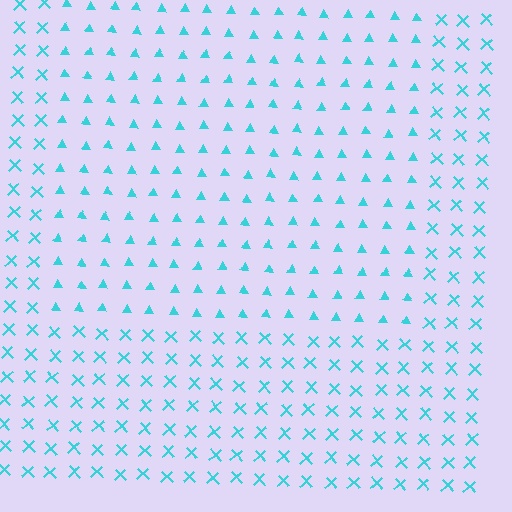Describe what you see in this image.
The image is filled with small cyan elements arranged in a uniform grid. A rectangle-shaped region contains triangles, while the surrounding area contains X marks. The boundary is defined purely by the change in element shape.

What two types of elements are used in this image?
The image uses triangles inside the rectangle region and X marks outside it.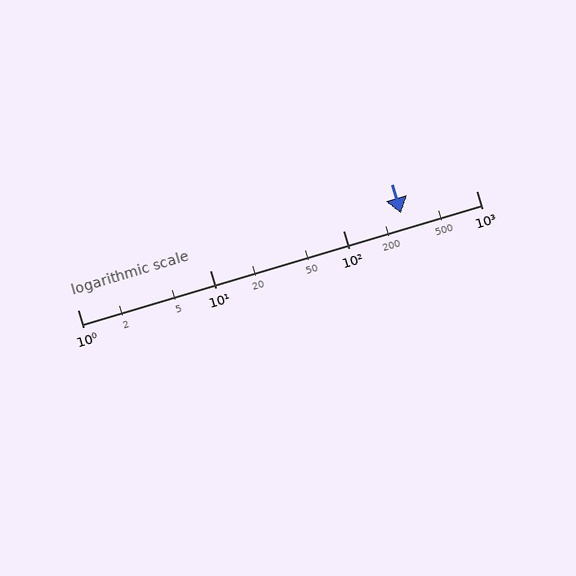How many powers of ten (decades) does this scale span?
The scale spans 3 decades, from 1 to 1000.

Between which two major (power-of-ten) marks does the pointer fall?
The pointer is between 100 and 1000.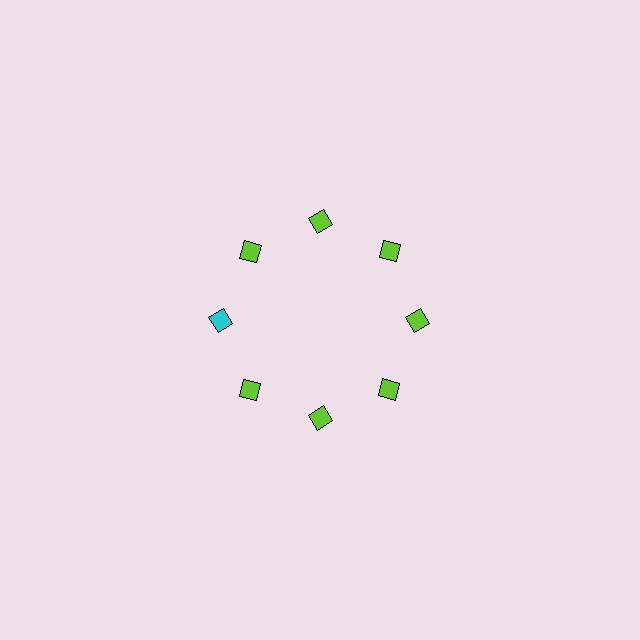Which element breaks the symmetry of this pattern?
The cyan square at roughly the 9 o'clock position breaks the symmetry. All other shapes are lime squares.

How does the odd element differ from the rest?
It has a different color: cyan instead of lime.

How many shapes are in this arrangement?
There are 8 shapes arranged in a ring pattern.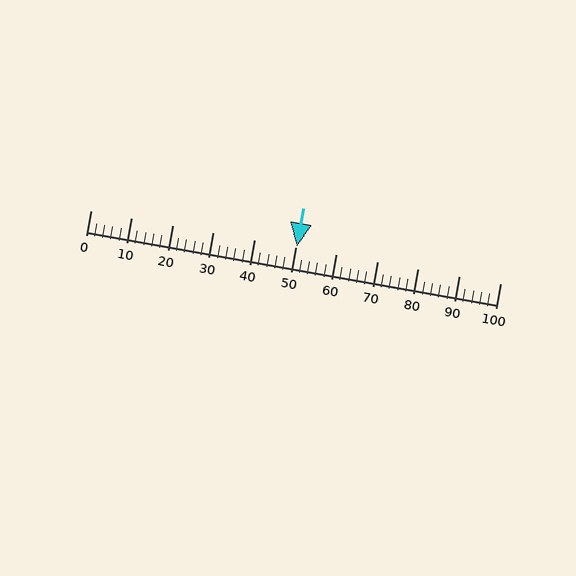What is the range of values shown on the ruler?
The ruler shows values from 0 to 100.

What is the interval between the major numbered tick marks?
The major tick marks are spaced 10 units apart.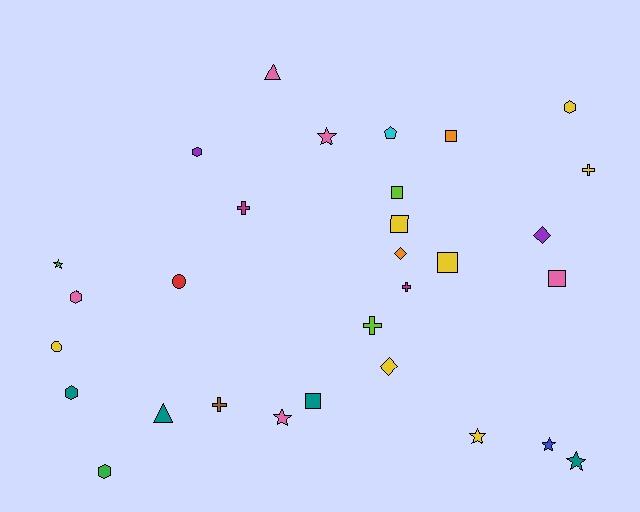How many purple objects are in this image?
There are 2 purple objects.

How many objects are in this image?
There are 30 objects.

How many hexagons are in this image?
There are 5 hexagons.